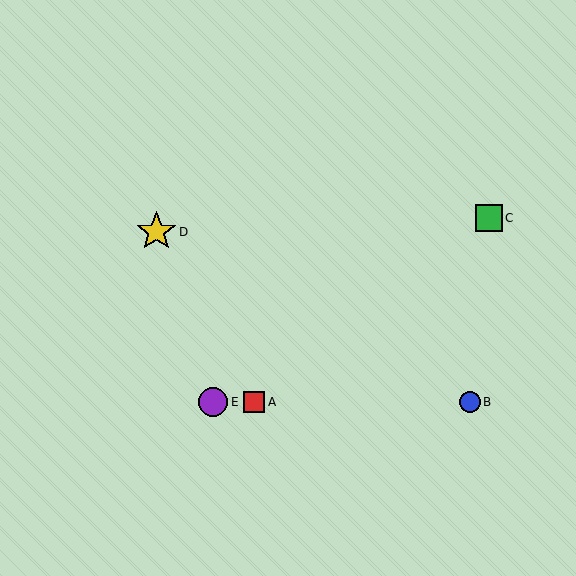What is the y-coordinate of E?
Object E is at y≈402.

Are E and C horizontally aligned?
No, E is at y≈402 and C is at y≈218.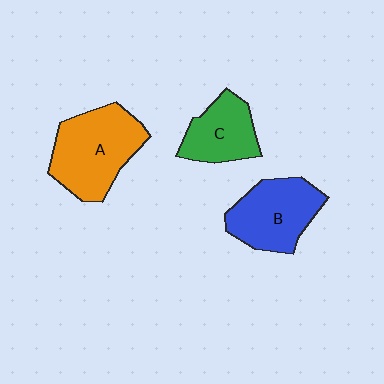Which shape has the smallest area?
Shape C (green).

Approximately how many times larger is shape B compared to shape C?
Approximately 1.3 times.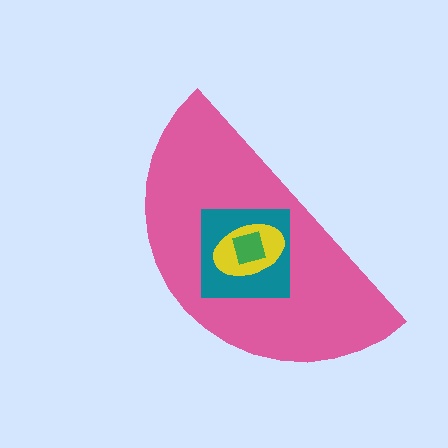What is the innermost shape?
The green square.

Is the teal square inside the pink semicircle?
Yes.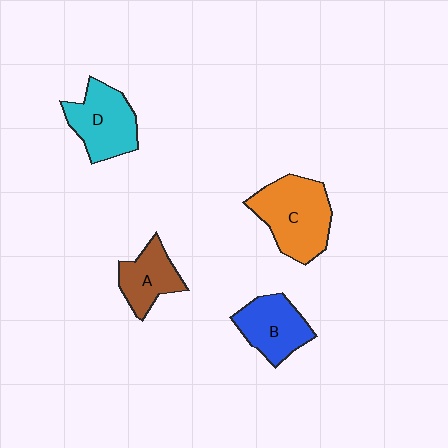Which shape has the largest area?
Shape C (orange).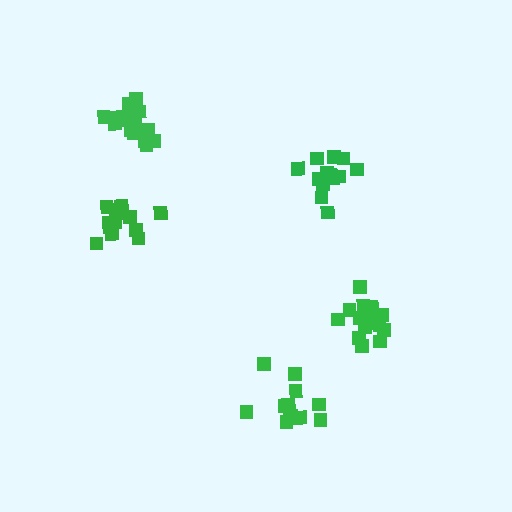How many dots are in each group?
Group 1: 14 dots, Group 2: 15 dots, Group 3: 12 dots, Group 4: 17 dots, Group 5: 14 dots (72 total).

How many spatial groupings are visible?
There are 5 spatial groupings.